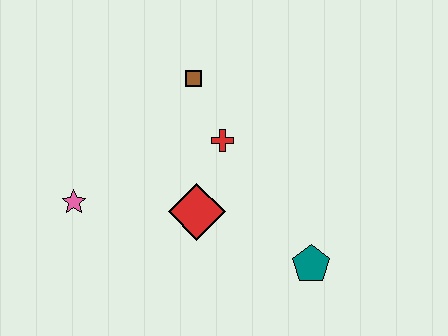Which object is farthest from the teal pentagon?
The pink star is farthest from the teal pentagon.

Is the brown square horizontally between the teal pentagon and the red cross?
No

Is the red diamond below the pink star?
Yes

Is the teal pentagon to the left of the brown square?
No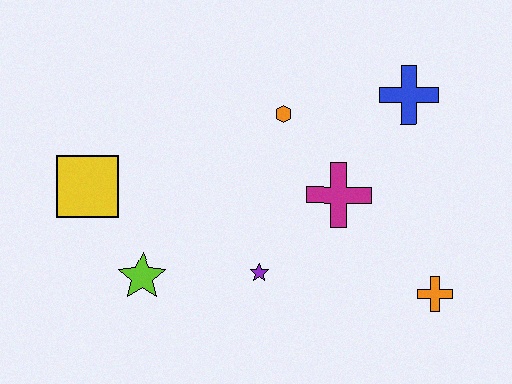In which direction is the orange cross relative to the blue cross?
The orange cross is below the blue cross.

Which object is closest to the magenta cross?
The orange hexagon is closest to the magenta cross.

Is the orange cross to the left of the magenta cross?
No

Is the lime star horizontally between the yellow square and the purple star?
Yes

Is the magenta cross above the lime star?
Yes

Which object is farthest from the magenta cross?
The yellow square is farthest from the magenta cross.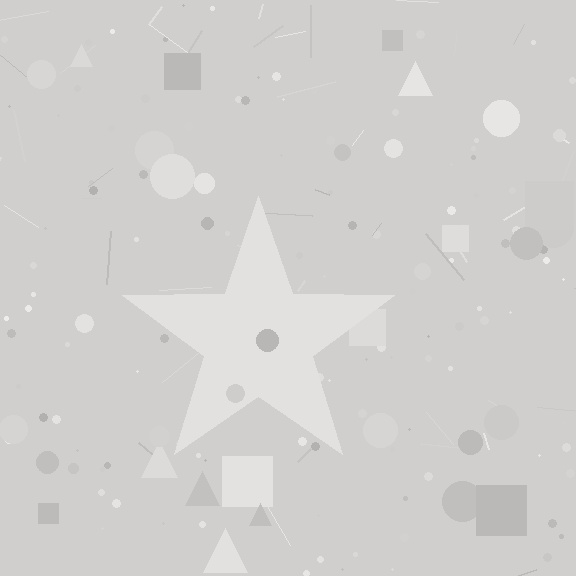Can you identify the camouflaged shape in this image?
The camouflaged shape is a star.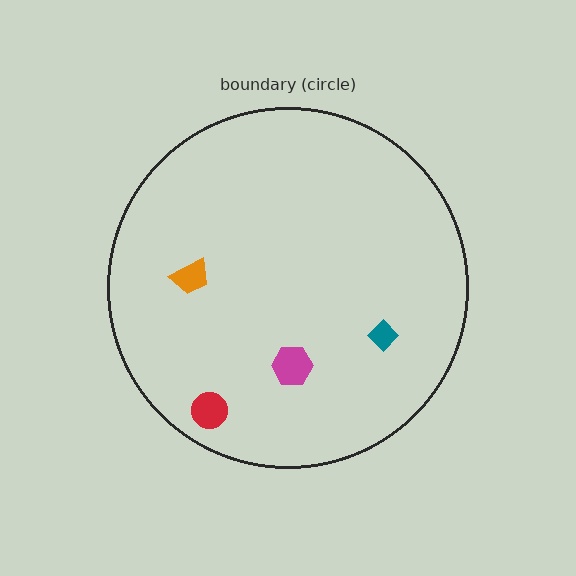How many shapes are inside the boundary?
4 inside, 0 outside.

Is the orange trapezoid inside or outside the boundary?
Inside.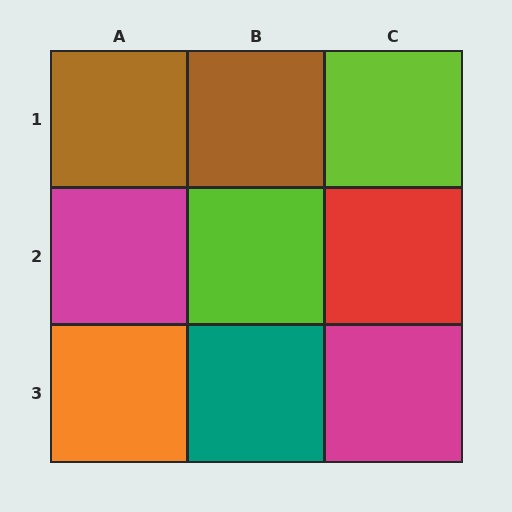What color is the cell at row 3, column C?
Magenta.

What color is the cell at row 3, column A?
Orange.